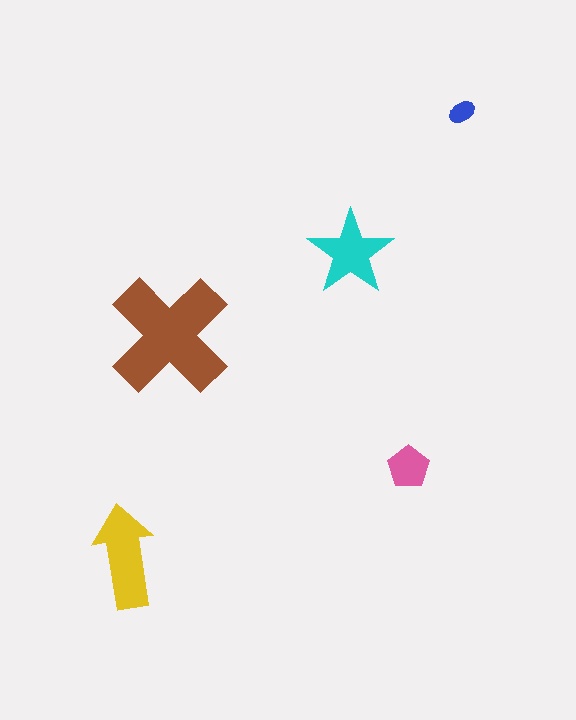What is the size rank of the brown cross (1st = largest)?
1st.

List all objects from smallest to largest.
The blue ellipse, the pink pentagon, the cyan star, the yellow arrow, the brown cross.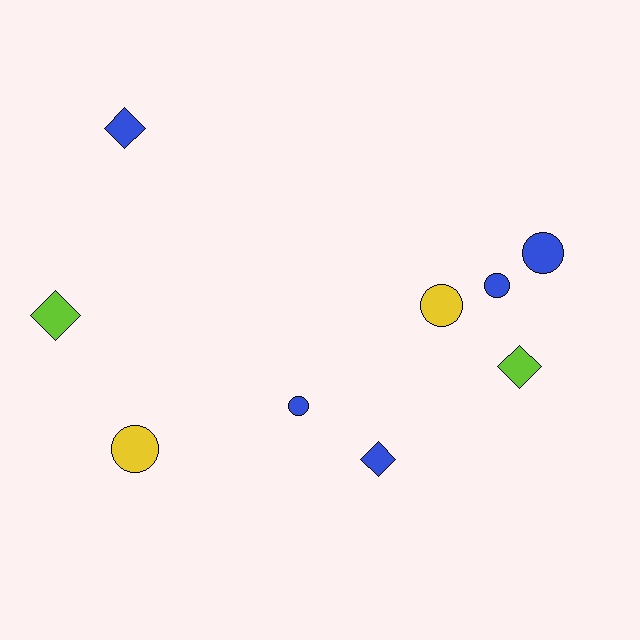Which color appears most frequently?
Blue, with 5 objects.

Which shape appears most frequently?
Circle, with 5 objects.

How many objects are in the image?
There are 9 objects.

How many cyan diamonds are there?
There are no cyan diamonds.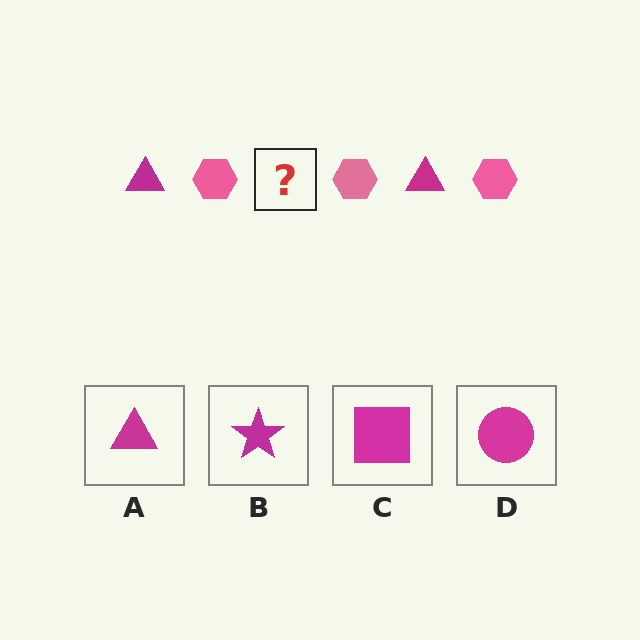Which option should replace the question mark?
Option A.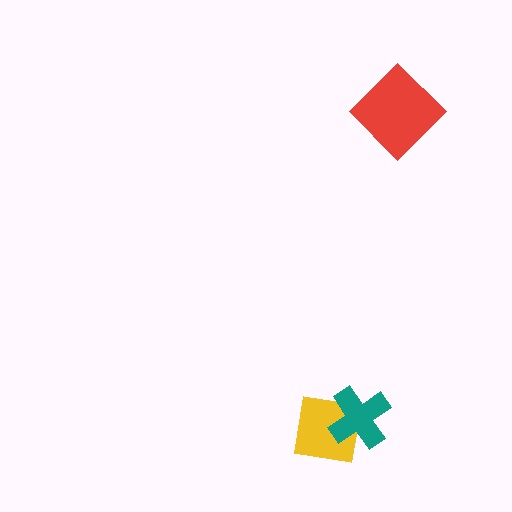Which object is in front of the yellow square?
The teal cross is in front of the yellow square.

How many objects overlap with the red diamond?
0 objects overlap with the red diamond.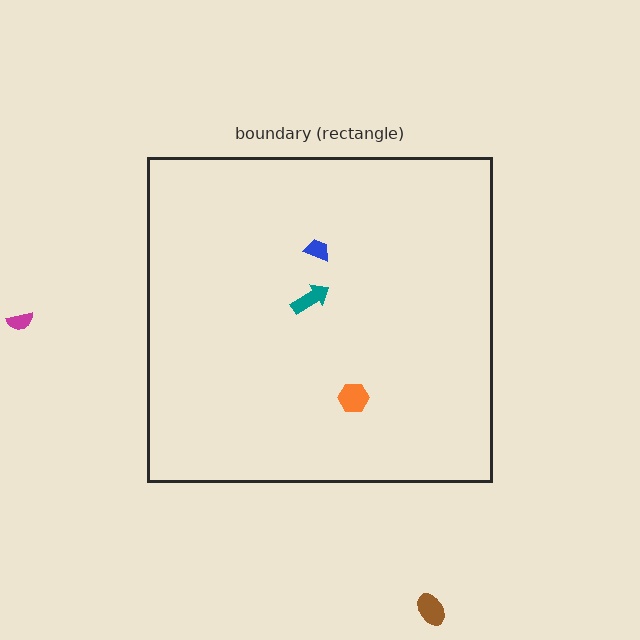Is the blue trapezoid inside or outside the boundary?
Inside.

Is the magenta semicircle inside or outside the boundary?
Outside.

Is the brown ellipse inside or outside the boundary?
Outside.